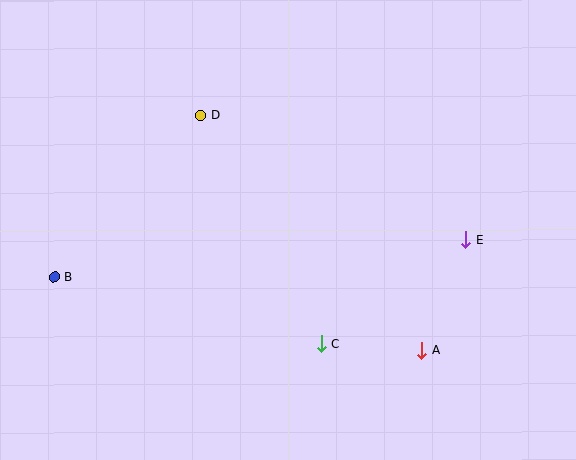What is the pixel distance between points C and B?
The distance between C and B is 275 pixels.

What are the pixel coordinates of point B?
Point B is at (54, 277).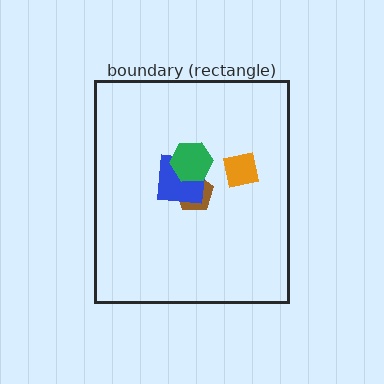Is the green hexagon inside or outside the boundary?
Inside.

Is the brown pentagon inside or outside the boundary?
Inside.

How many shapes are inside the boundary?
4 inside, 0 outside.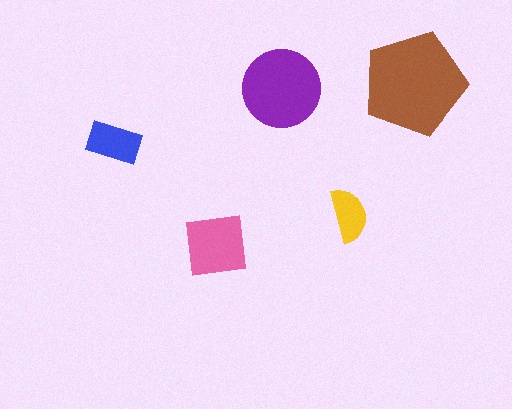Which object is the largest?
The brown pentagon.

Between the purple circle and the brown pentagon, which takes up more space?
The brown pentagon.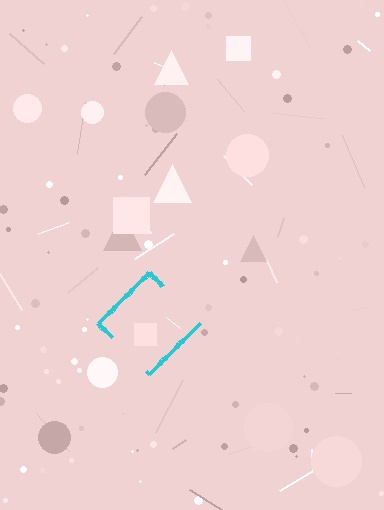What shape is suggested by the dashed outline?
The dashed outline suggests a diamond.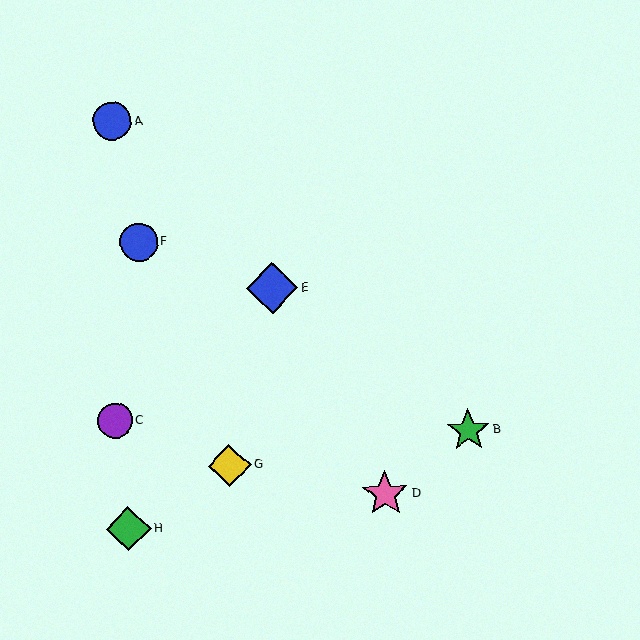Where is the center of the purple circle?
The center of the purple circle is at (115, 420).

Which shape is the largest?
The blue diamond (labeled E) is the largest.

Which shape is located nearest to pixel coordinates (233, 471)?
The yellow diamond (labeled G) at (229, 465) is nearest to that location.